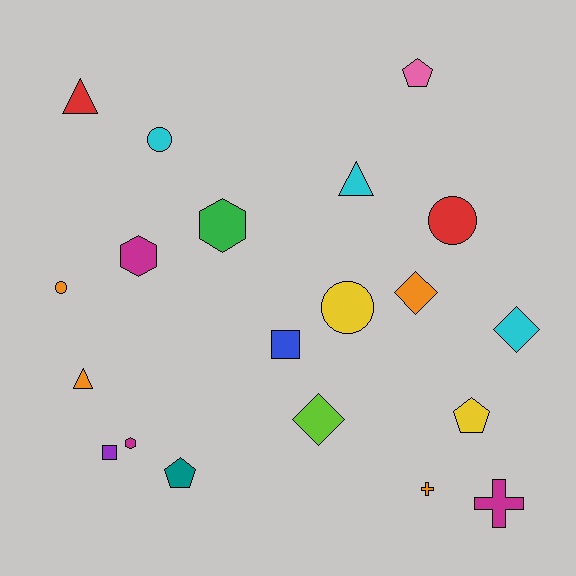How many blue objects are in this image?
There is 1 blue object.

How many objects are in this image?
There are 20 objects.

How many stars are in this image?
There are no stars.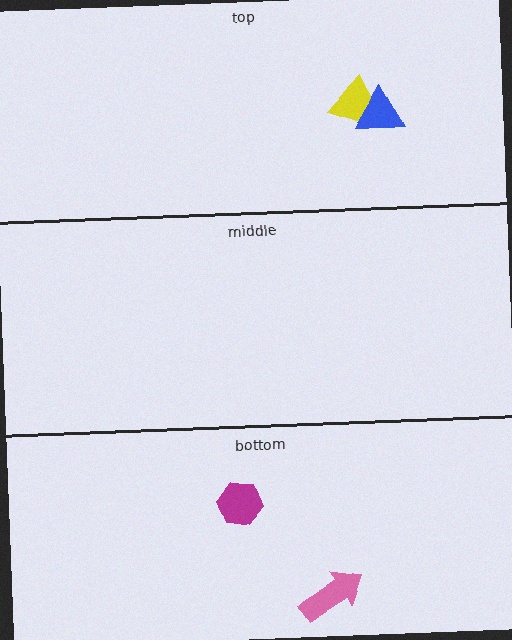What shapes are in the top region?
The yellow trapezoid, the blue triangle.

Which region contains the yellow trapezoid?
The top region.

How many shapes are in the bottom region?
2.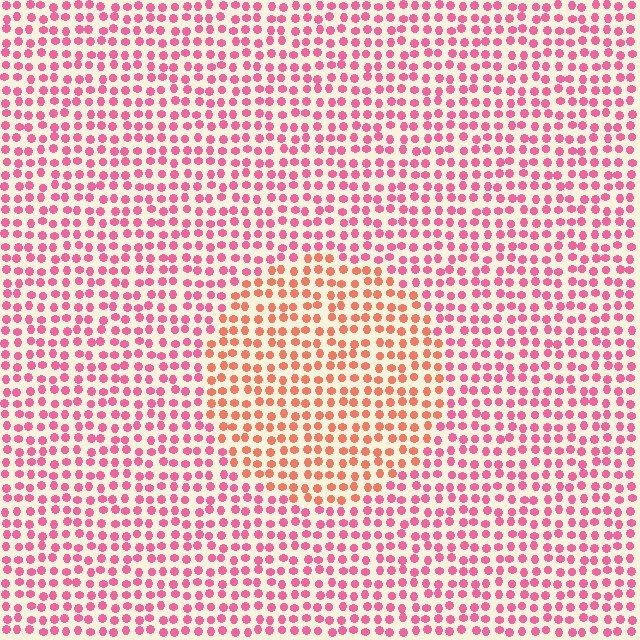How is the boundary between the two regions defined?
The boundary is defined purely by a slight shift in hue (about 34 degrees). Spacing, size, and orientation are identical on both sides.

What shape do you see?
I see a circle.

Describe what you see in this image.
The image is filled with small pink elements in a uniform arrangement. A circle-shaped region is visible where the elements are tinted to a slightly different hue, forming a subtle color boundary.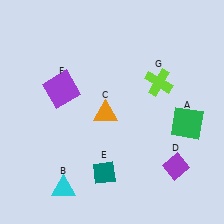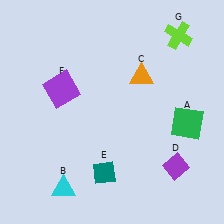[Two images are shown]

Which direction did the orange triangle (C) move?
The orange triangle (C) moved up.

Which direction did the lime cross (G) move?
The lime cross (G) moved up.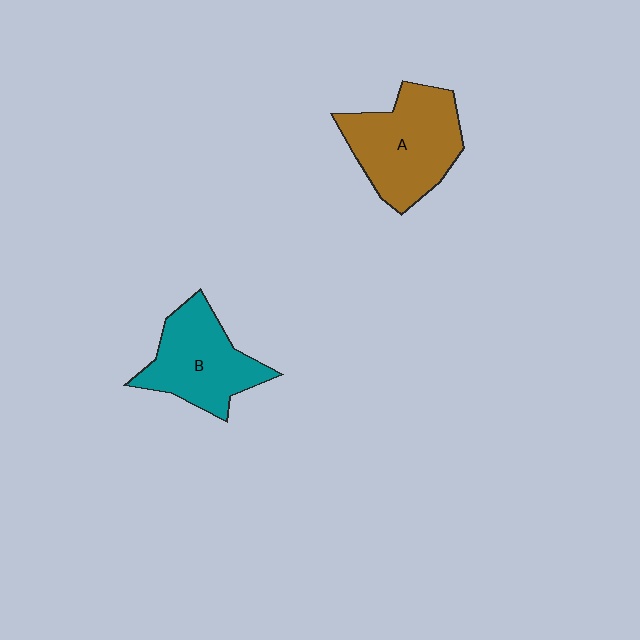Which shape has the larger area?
Shape A (brown).